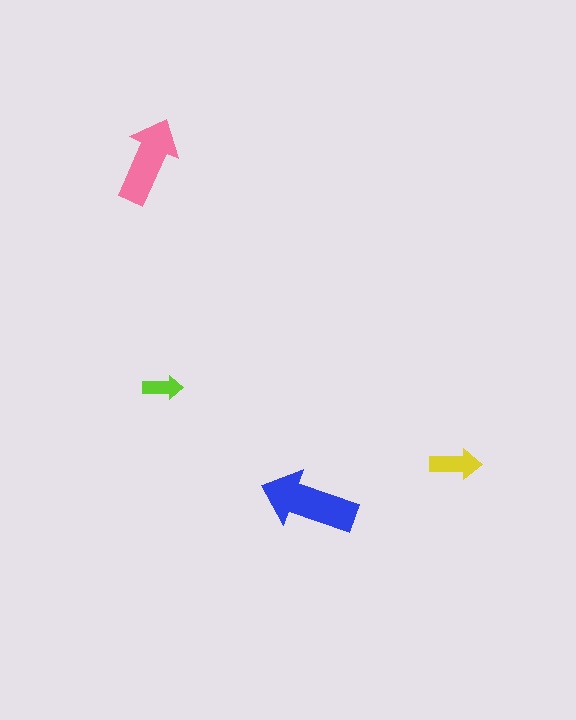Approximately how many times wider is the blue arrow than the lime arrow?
About 2.5 times wider.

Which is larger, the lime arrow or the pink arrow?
The pink one.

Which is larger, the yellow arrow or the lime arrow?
The yellow one.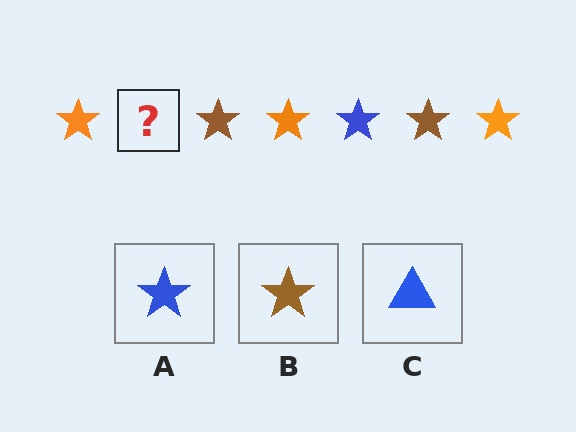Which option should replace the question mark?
Option A.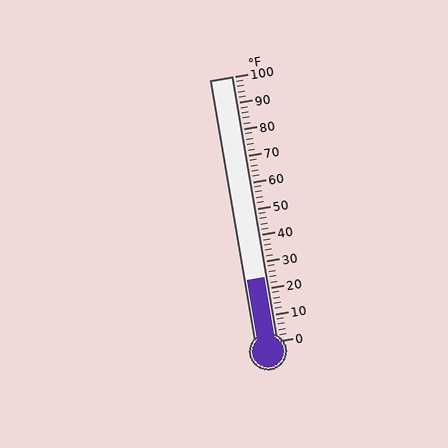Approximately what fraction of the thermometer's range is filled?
The thermometer is filled to approximately 25% of its range.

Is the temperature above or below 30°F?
The temperature is below 30°F.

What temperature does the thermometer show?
The thermometer shows approximately 24°F.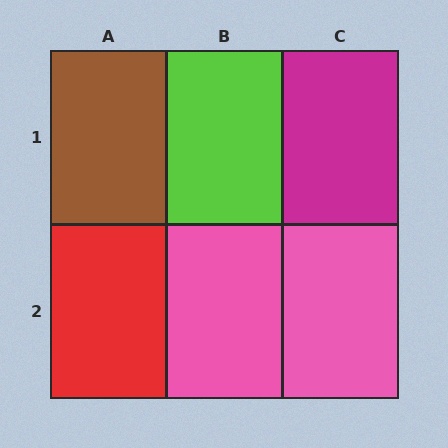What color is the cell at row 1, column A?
Brown.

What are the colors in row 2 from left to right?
Red, pink, pink.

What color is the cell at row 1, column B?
Lime.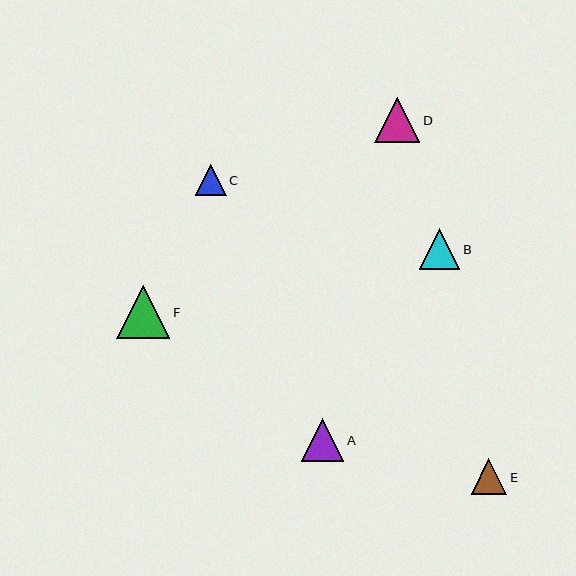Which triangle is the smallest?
Triangle C is the smallest with a size of approximately 31 pixels.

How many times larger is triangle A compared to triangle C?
Triangle A is approximately 1.4 times the size of triangle C.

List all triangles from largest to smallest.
From largest to smallest: F, D, A, B, E, C.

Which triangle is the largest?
Triangle F is the largest with a size of approximately 53 pixels.